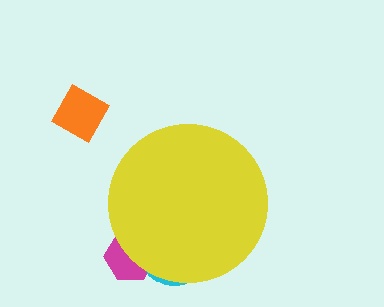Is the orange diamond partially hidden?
No, the orange diamond is fully visible.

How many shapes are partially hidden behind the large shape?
2 shapes are partially hidden.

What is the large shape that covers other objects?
A yellow circle.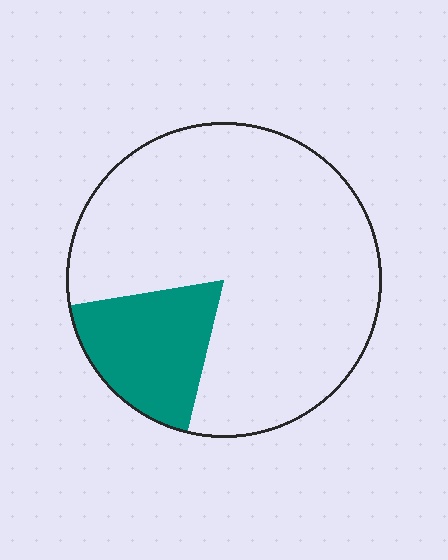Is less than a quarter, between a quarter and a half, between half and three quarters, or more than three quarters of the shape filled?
Less than a quarter.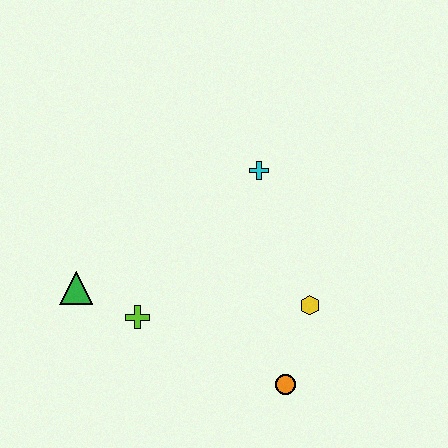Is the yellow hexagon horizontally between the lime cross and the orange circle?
No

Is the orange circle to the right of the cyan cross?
Yes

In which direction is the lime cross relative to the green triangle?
The lime cross is to the right of the green triangle.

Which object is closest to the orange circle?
The yellow hexagon is closest to the orange circle.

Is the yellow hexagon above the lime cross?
Yes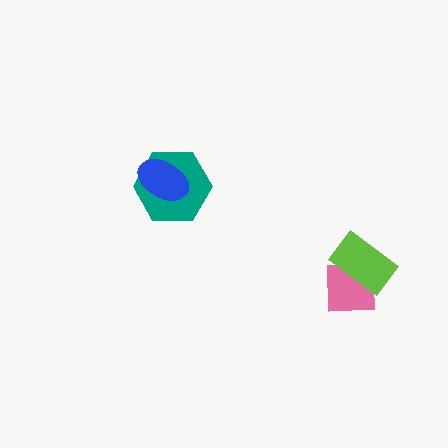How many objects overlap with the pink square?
1 object overlaps with the pink square.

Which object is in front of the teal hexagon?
The blue ellipse is in front of the teal hexagon.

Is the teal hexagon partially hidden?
Yes, it is partially covered by another shape.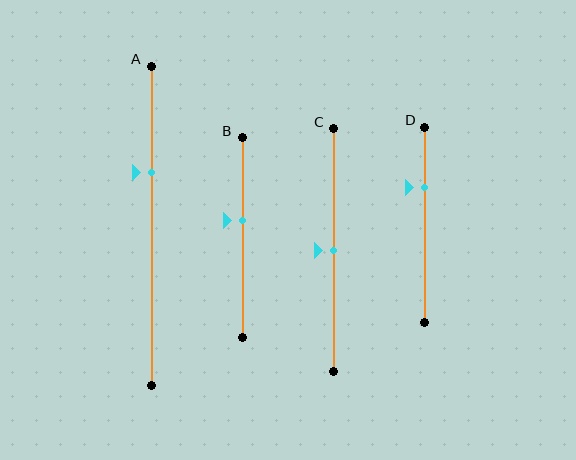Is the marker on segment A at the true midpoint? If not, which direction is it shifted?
No, the marker on segment A is shifted upward by about 17% of the segment length.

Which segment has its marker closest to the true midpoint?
Segment C has its marker closest to the true midpoint.